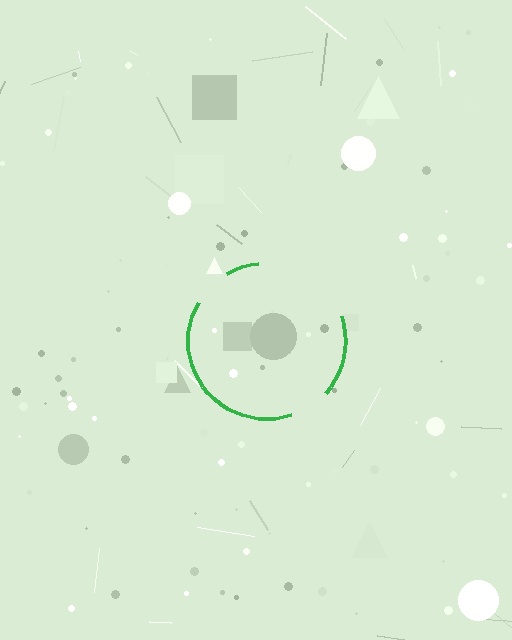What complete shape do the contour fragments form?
The contour fragments form a circle.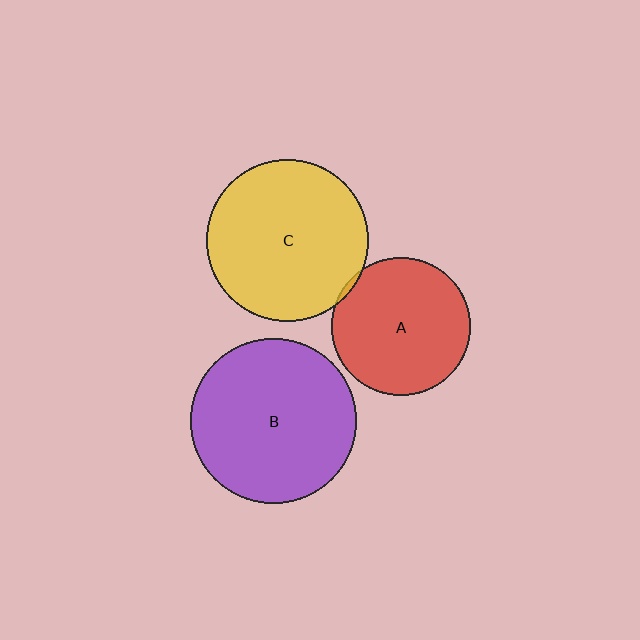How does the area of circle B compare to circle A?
Approximately 1.4 times.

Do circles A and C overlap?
Yes.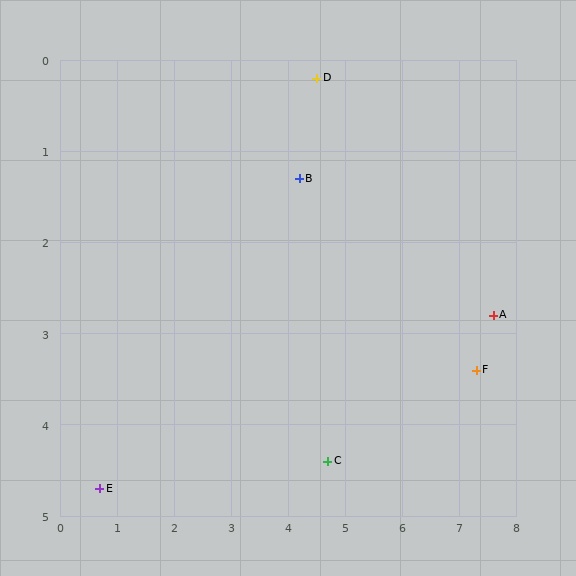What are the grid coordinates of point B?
Point B is at approximately (4.2, 1.3).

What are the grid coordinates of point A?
Point A is at approximately (7.6, 2.8).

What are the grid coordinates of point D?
Point D is at approximately (4.5, 0.2).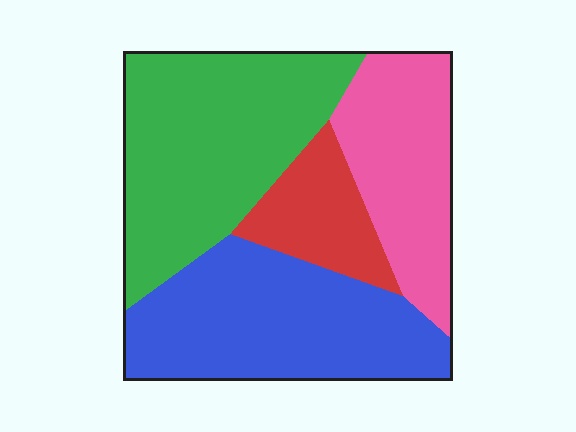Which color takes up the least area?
Red, at roughly 10%.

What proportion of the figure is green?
Green covers 35% of the figure.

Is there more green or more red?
Green.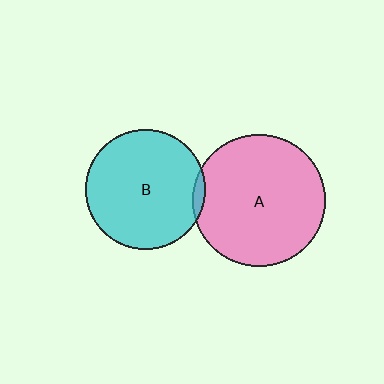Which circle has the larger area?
Circle A (pink).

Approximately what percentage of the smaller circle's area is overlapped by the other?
Approximately 5%.